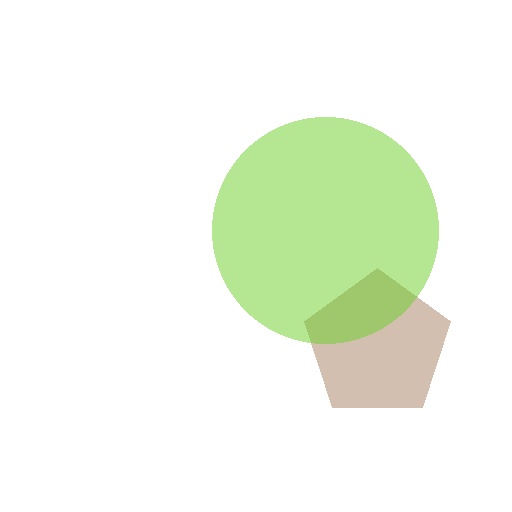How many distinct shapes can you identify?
There are 2 distinct shapes: a brown pentagon, a lime circle.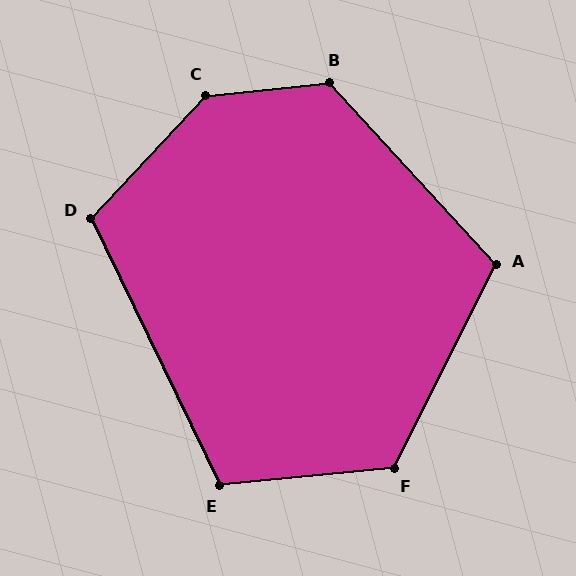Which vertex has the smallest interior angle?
E, at approximately 110 degrees.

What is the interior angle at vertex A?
Approximately 111 degrees (obtuse).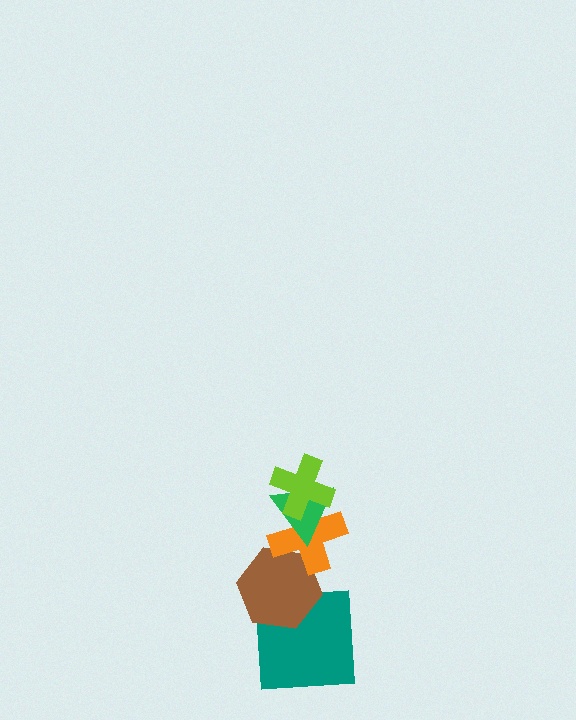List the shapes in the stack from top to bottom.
From top to bottom: the lime cross, the green triangle, the orange cross, the brown hexagon, the teal square.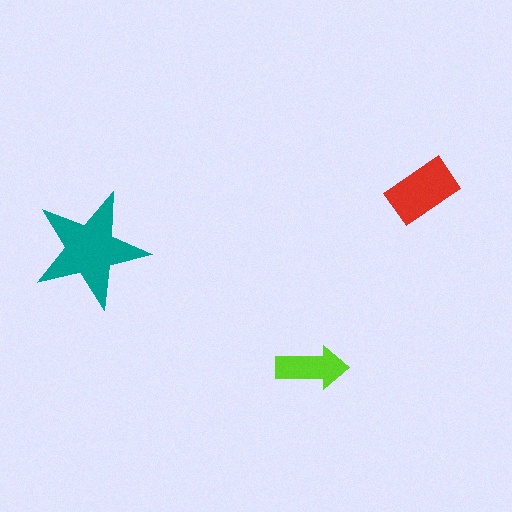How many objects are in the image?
There are 3 objects in the image.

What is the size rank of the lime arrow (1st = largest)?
3rd.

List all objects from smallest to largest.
The lime arrow, the red rectangle, the teal star.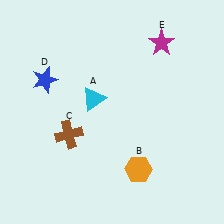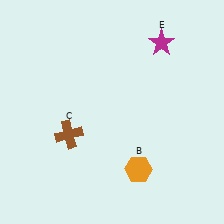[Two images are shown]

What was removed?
The cyan triangle (A), the blue star (D) were removed in Image 2.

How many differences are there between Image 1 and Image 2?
There are 2 differences between the two images.